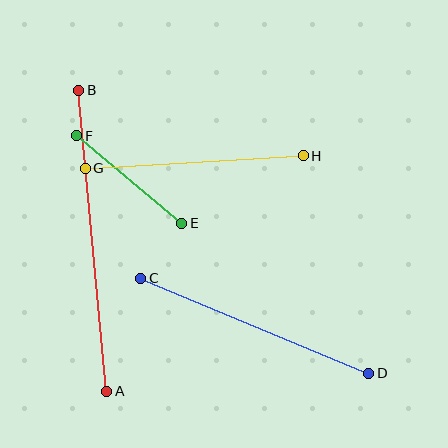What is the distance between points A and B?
The distance is approximately 302 pixels.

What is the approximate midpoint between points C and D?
The midpoint is at approximately (255, 326) pixels.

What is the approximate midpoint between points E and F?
The midpoint is at approximately (129, 179) pixels.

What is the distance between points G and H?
The distance is approximately 218 pixels.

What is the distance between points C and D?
The distance is approximately 247 pixels.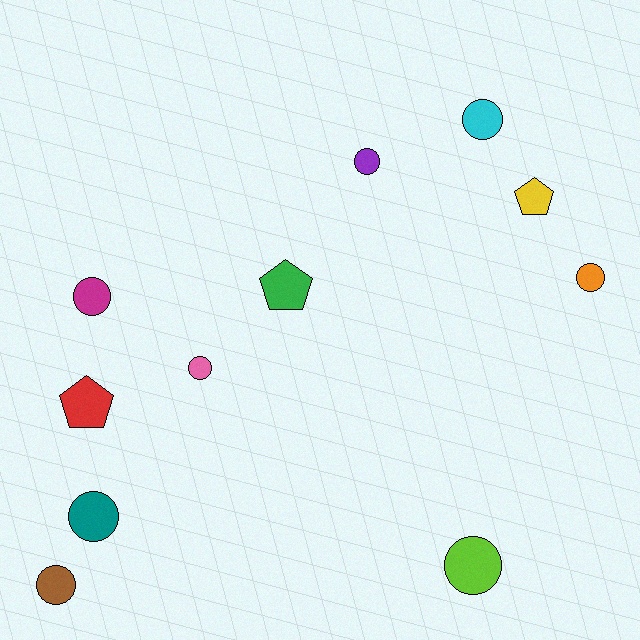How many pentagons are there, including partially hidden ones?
There are 3 pentagons.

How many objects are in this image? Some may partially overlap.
There are 11 objects.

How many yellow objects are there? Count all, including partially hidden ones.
There is 1 yellow object.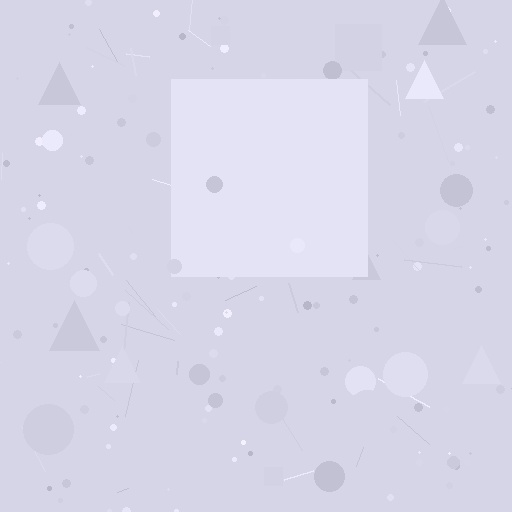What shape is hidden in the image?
A square is hidden in the image.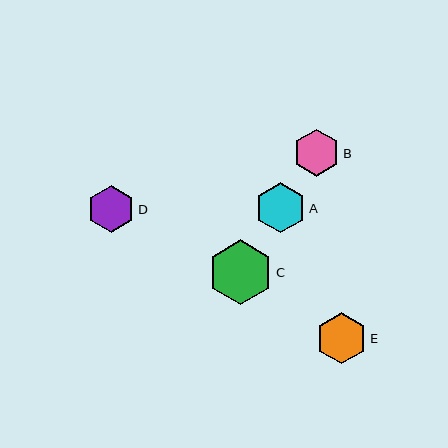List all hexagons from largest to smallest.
From largest to smallest: C, E, A, B, D.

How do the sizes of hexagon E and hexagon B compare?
Hexagon E and hexagon B are approximately the same size.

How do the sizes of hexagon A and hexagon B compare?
Hexagon A and hexagon B are approximately the same size.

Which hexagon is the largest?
Hexagon C is the largest with a size of approximately 65 pixels.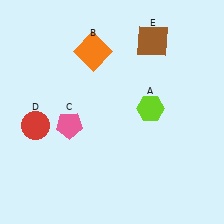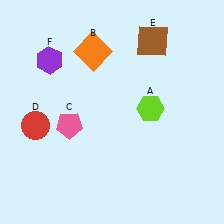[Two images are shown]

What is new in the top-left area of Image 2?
A purple hexagon (F) was added in the top-left area of Image 2.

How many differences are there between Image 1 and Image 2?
There is 1 difference between the two images.